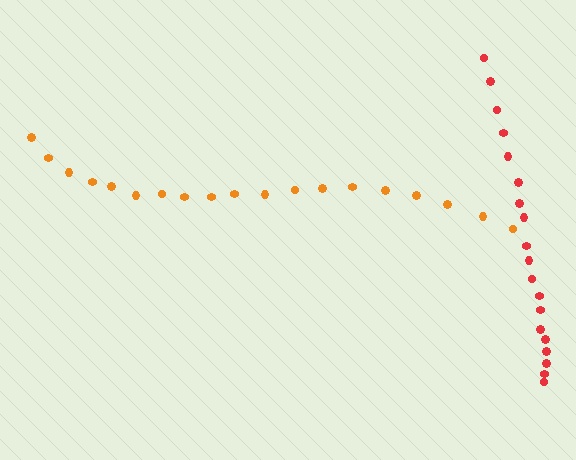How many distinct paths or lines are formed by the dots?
There are 2 distinct paths.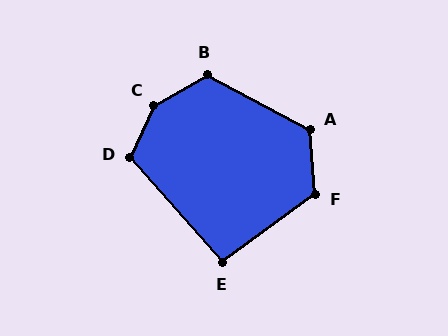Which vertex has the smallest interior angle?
E, at approximately 95 degrees.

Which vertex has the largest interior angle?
C, at approximately 143 degrees.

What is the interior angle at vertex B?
Approximately 123 degrees (obtuse).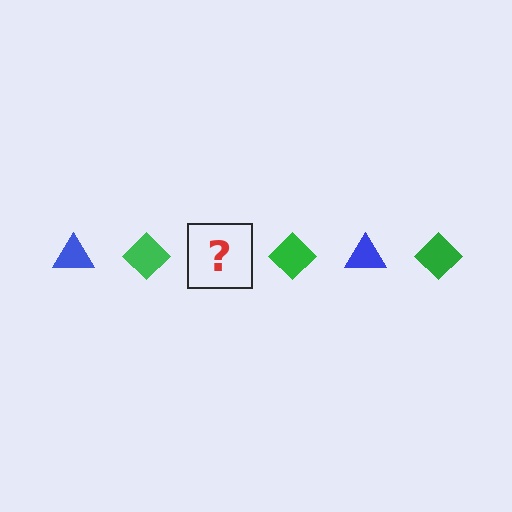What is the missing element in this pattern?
The missing element is a blue triangle.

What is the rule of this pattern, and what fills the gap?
The rule is that the pattern alternates between blue triangle and green diamond. The gap should be filled with a blue triangle.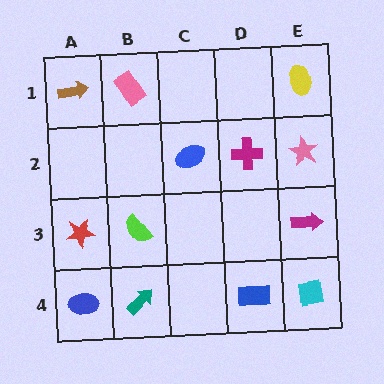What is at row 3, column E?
A magenta arrow.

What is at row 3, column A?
A red star.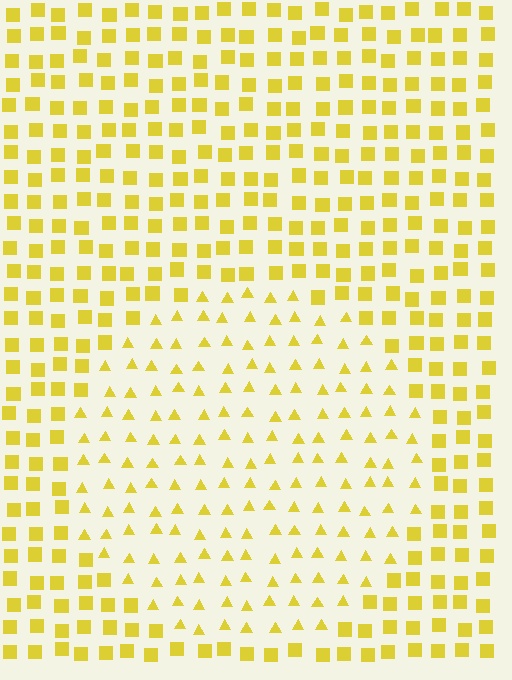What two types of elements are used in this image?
The image uses triangles inside the circle region and squares outside it.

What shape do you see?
I see a circle.